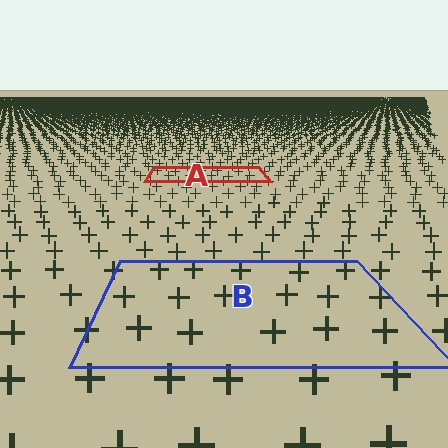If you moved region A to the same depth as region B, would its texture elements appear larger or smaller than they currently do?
They would appear larger. At a closer depth, the same texture elements are projected at a bigger on-screen size.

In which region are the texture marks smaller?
The texture marks are smaller in region A, because it is farther away.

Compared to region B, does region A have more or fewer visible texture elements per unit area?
Region A has more texture elements per unit area — they are packed more densely because it is farther away.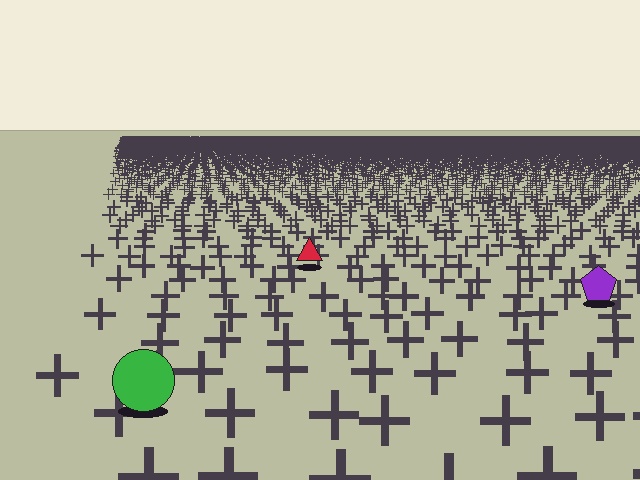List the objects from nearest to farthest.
From nearest to farthest: the green circle, the purple pentagon, the red triangle.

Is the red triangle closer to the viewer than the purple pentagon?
No. The purple pentagon is closer — you can tell from the texture gradient: the ground texture is coarser near it.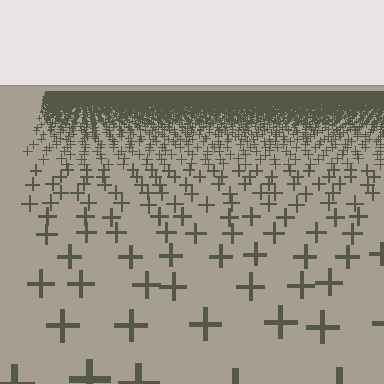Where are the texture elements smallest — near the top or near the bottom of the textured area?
Near the top.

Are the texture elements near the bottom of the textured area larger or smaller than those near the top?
Larger. Near the bottom, elements are closer to the viewer and appear at a bigger on-screen size.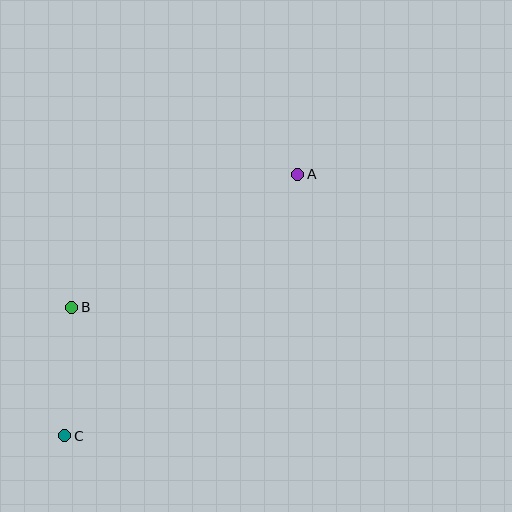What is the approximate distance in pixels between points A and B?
The distance between A and B is approximately 262 pixels.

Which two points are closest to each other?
Points B and C are closest to each other.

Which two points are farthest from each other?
Points A and C are farthest from each other.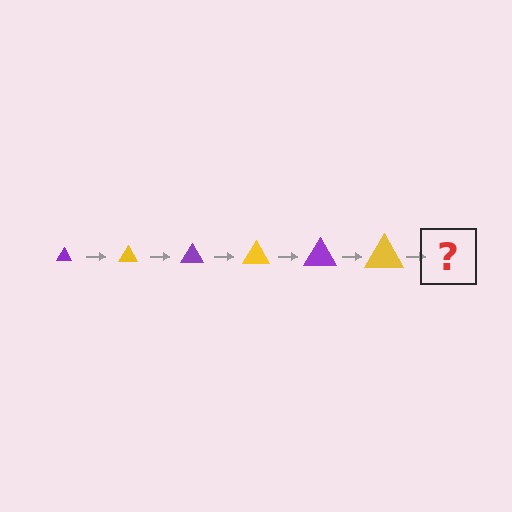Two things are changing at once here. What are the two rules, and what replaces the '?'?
The two rules are that the triangle grows larger each step and the color cycles through purple and yellow. The '?' should be a purple triangle, larger than the previous one.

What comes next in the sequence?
The next element should be a purple triangle, larger than the previous one.